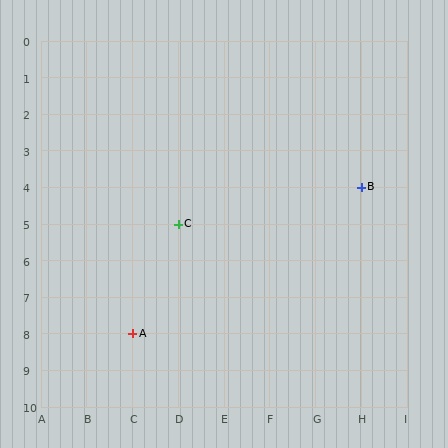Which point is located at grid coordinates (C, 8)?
Point A is at (C, 8).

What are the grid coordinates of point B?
Point B is at grid coordinates (H, 4).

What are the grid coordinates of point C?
Point C is at grid coordinates (D, 5).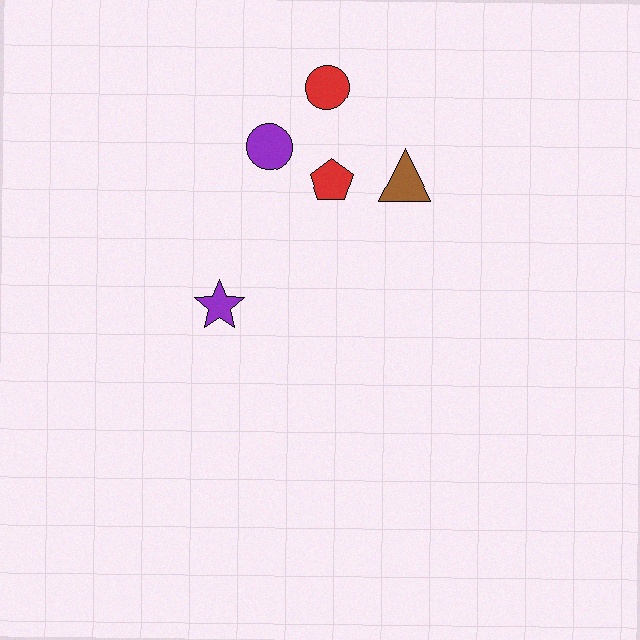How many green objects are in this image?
There are no green objects.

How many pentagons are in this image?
There is 1 pentagon.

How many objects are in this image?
There are 5 objects.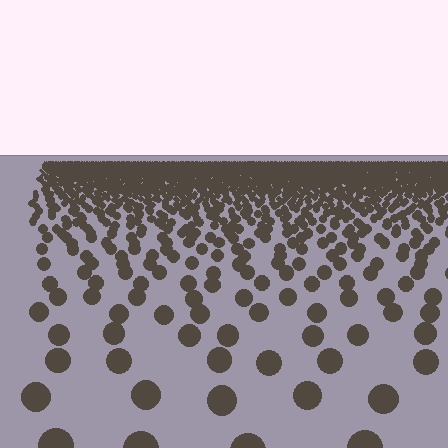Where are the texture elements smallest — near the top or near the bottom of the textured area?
Near the top.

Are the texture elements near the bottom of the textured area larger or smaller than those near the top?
Larger. Near the bottom, elements are closer to the viewer and appear at a bigger on-screen size.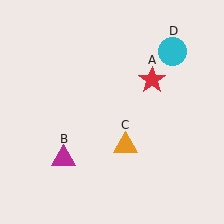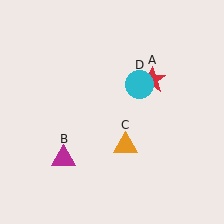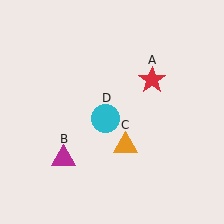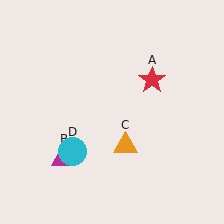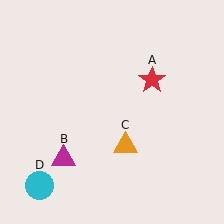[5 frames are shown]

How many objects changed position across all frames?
1 object changed position: cyan circle (object D).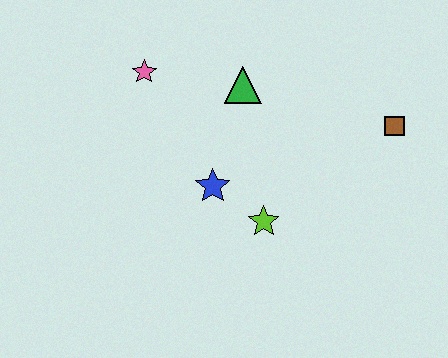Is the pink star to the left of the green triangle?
Yes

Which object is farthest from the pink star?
The brown square is farthest from the pink star.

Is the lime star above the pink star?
No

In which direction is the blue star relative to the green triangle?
The blue star is below the green triangle.